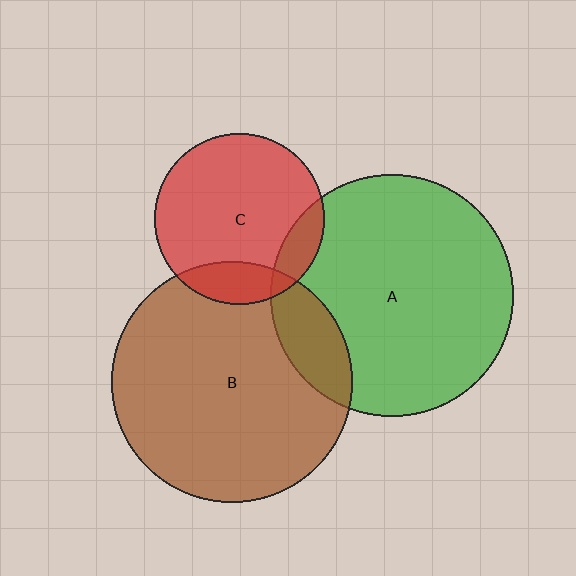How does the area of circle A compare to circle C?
Approximately 2.0 times.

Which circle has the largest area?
Circle A (green).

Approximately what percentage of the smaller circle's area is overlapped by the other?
Approximately 10%.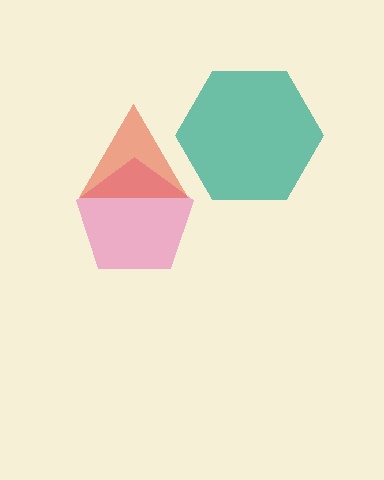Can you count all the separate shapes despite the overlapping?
Yes, there are 3 separate shapes.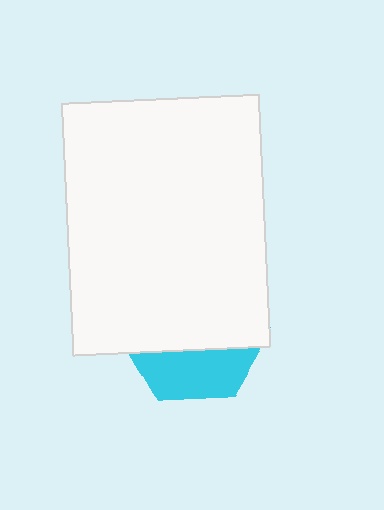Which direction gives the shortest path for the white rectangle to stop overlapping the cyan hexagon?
Moving up gives the shortest separation.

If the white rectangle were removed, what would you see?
You would see the complete cyan hexagon.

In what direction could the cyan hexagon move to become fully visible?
The cyan hexagon could move down. That would shift it out from behind the white rectangle entirely.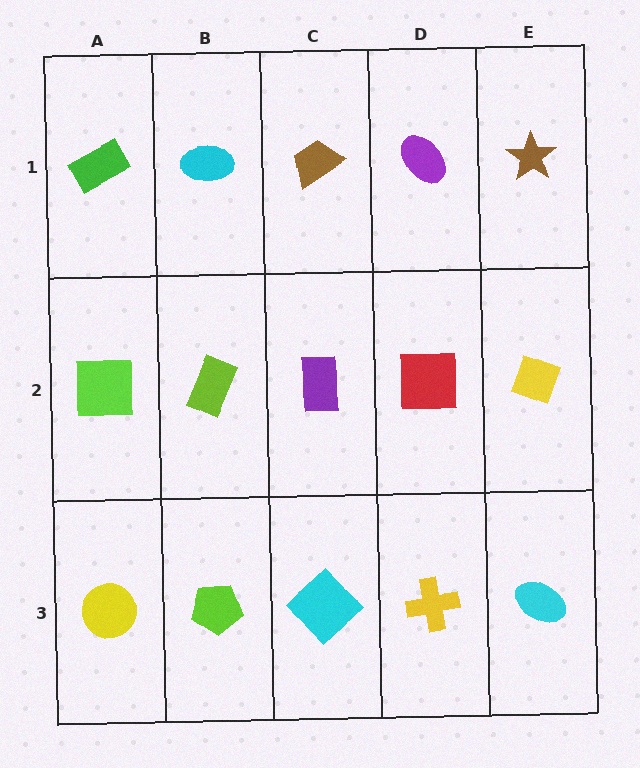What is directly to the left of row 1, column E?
A purple ellipse.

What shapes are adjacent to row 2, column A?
A green rectangle (row 1, column A), a yellow circle (row 3, column A), a lime rectangle (row 2, column B).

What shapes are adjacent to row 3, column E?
A yellow diamond (row 2, column E), a yellow cross (row 3, column D).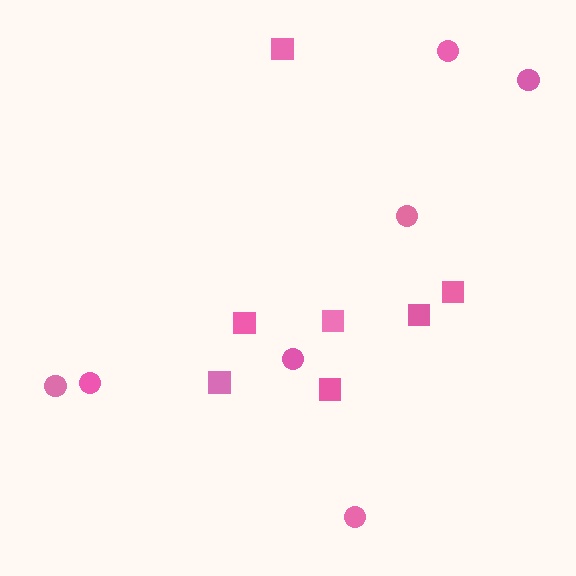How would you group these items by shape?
There are 2 groups: one group of squares (7) and one group of circles (7).